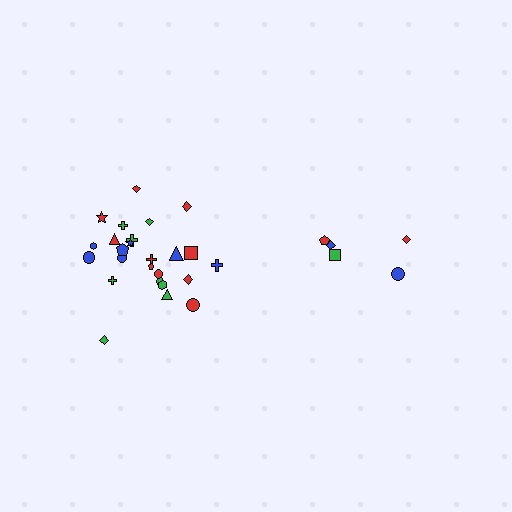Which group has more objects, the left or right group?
The left group.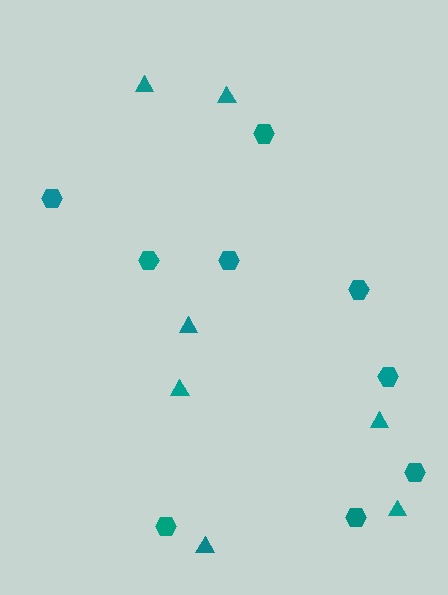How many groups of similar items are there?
There are 2 groups: one group of hexagons (9) and one group of triangles (7).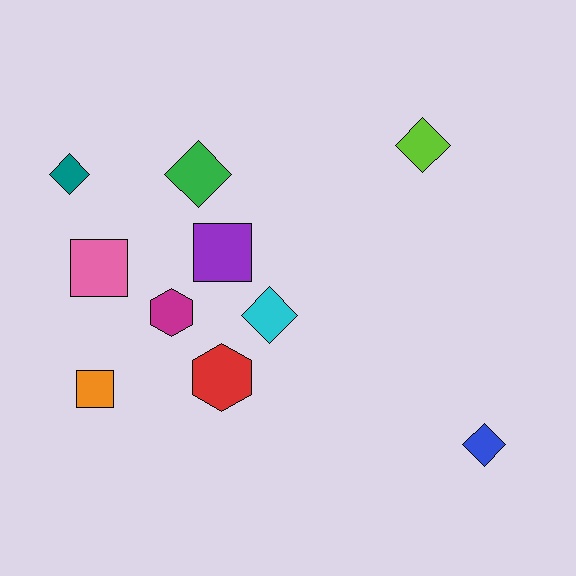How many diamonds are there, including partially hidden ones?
There are 5 diamonds.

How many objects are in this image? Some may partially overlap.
There are 10 objects.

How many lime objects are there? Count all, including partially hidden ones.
There is 1 lime object.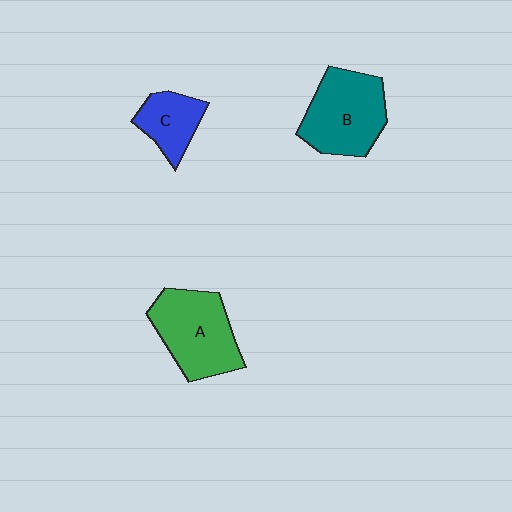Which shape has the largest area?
Shape A (green).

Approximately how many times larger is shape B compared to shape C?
Approximately 1.8 times.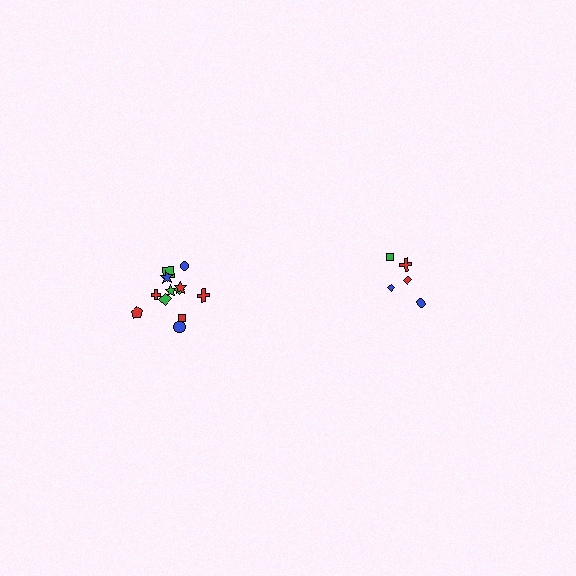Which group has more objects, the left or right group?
The left group.